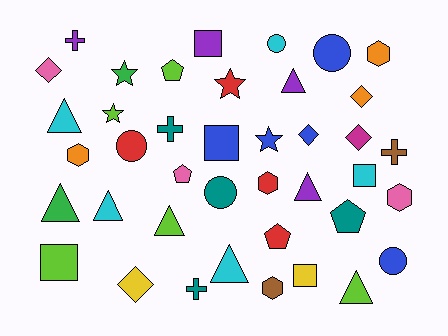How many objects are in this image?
There are 40 objects.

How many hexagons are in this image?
There are 5 hexagons.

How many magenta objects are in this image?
There is 1 magenta object.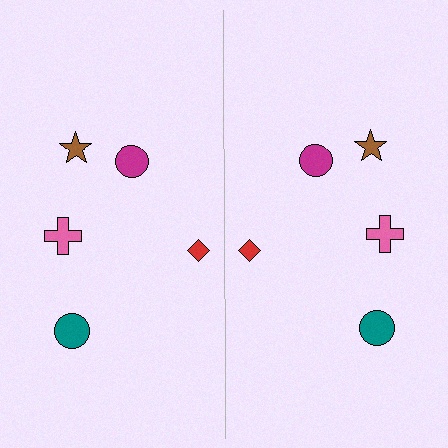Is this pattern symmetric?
Yes, this pattern has bilateral (reflection) symmetry.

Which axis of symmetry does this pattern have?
The pattern has a vertical axis of symmetry running through the center of the image.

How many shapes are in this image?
There are 10 shapes in this image.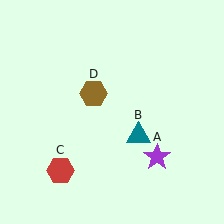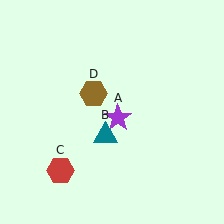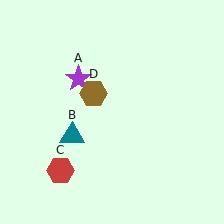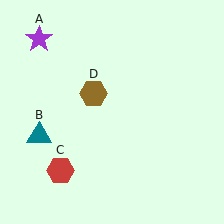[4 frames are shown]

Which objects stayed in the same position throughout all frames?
Red hexagon (object C) and brown hexagon (object D) remained stationary.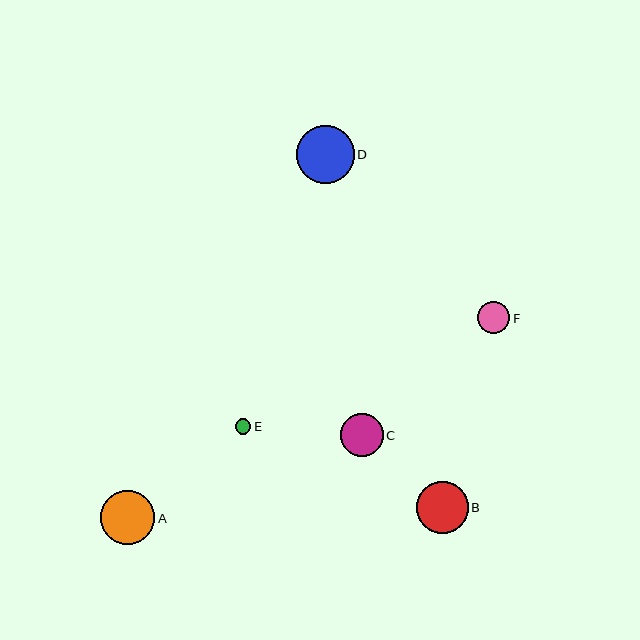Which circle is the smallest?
Circle E is the smallest with a size of approximately 15 pixels.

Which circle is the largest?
Circle D is the largest with a size of approximately 58 pixels.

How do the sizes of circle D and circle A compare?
Circle D and circle A are approximately the same size.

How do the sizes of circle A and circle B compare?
Circle A and circle B are approximately the same size.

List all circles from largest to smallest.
From largest to smallest: D, A, B, C, F, E.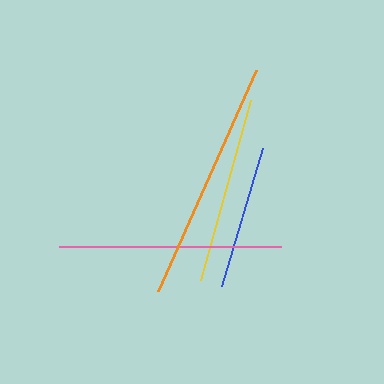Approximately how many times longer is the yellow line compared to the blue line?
The yellow line is approximately 1.3 times the length of the blue line.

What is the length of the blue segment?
The blue segment is approximately 144 pixels long.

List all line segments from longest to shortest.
From longest to shortest: orange, pink, yellow, blue.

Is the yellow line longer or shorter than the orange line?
The orange line is longer than the yellow line.